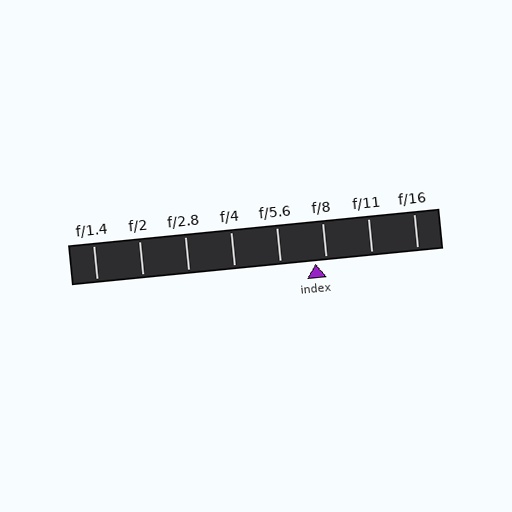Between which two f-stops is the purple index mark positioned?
The index mark is between f/5.6 and f/8.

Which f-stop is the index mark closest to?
The index mark is closest to f/8.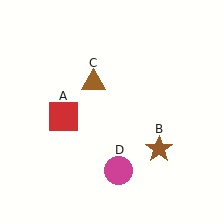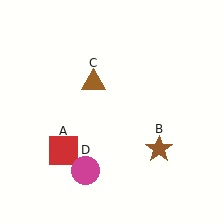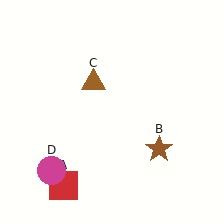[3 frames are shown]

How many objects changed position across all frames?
2 objects changed position: red square (object A), magenta circle (object D).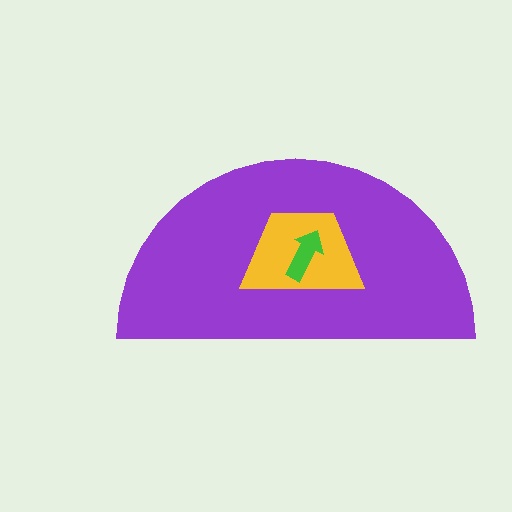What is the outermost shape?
The purple semicircle.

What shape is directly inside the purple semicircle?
The yellow trapezoid.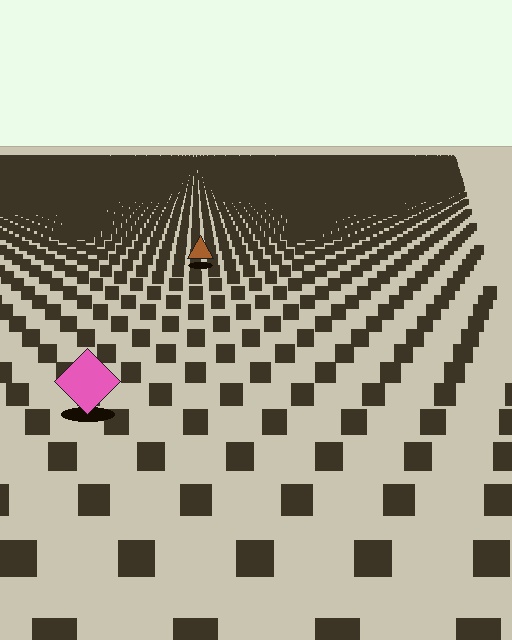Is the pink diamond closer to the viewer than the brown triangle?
Yes. The pink diamond is closer — you can tell from the texture gradient: the ground texture is coarser near it.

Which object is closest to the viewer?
The pink diamond is closest. The texture marks near it are larger and more spread out.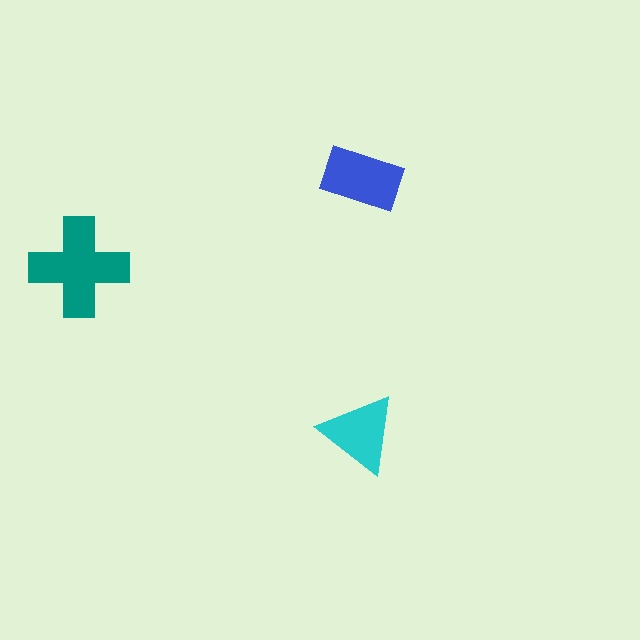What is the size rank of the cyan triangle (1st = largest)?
3rd.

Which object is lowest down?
The cyan triangle is bottommost.